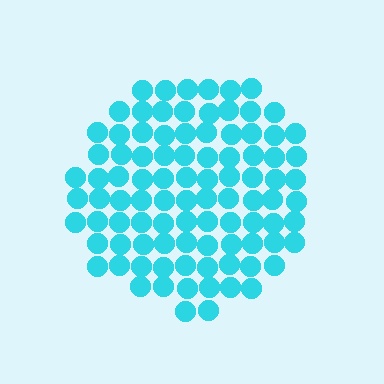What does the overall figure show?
The overall figure shows a circle.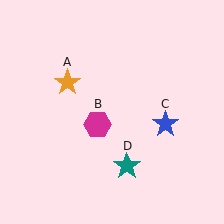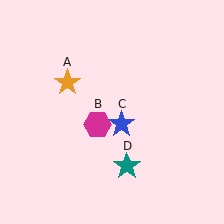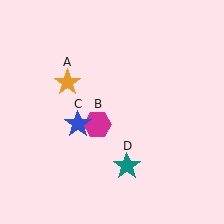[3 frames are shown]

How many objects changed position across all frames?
1 object changed position: blue star (object C).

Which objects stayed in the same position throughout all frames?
Orange star (object A) and magenta hexagon (object B) and teal star (object D) remained stationary.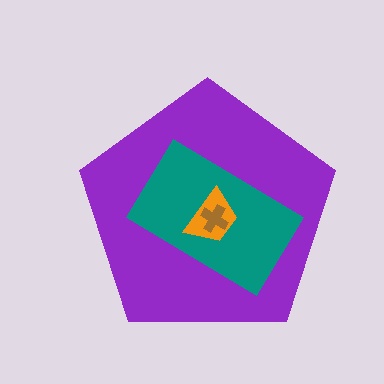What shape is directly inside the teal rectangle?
The orange trapezoid.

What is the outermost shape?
The purple pentagon.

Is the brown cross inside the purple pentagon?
Yes.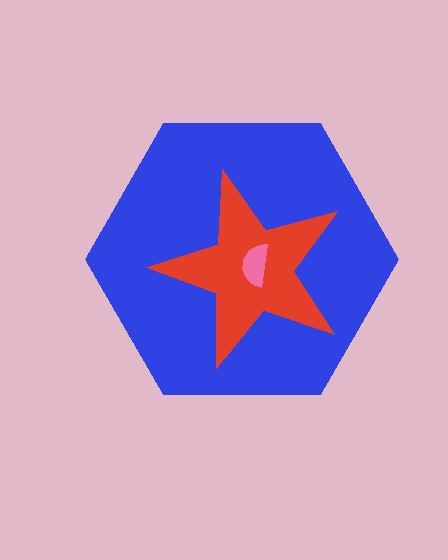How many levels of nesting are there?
3.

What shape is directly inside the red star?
The pink semicircle.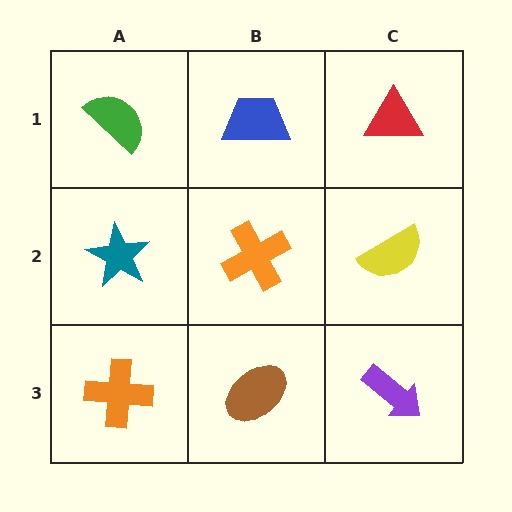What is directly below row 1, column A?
A teal star.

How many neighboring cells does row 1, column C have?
2.